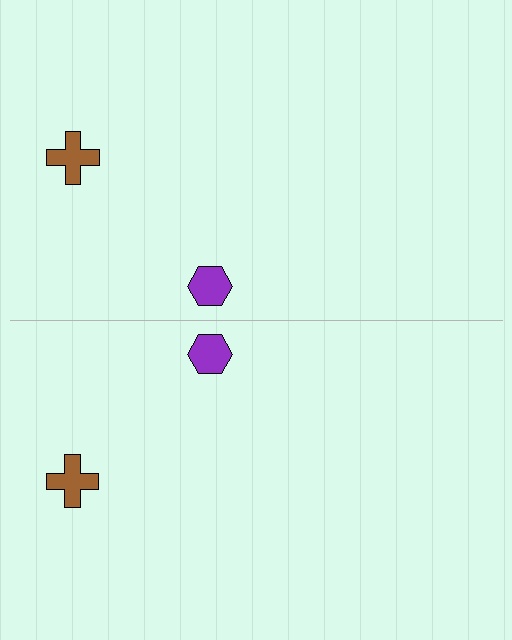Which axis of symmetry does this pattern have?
The pattern has a horizontal axis of symmetry running through the center of the image.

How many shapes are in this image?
There are 4 shapes in this image.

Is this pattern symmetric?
Yes, this pattern has bilateral (reflection) symmetry.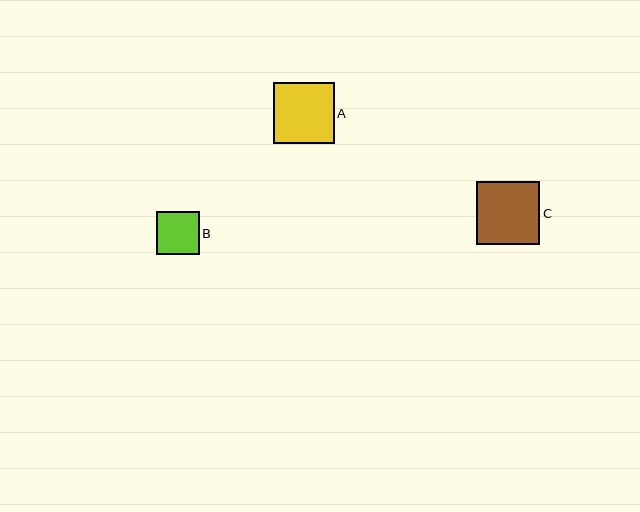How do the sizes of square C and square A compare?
Square C and square A are approximately the same size.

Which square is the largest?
Square C is the largest with a size of approximately 64 pixels.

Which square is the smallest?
Square B is the smallest with a size of approximately 43 pixels.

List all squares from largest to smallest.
From largest to smallest: C, A, B.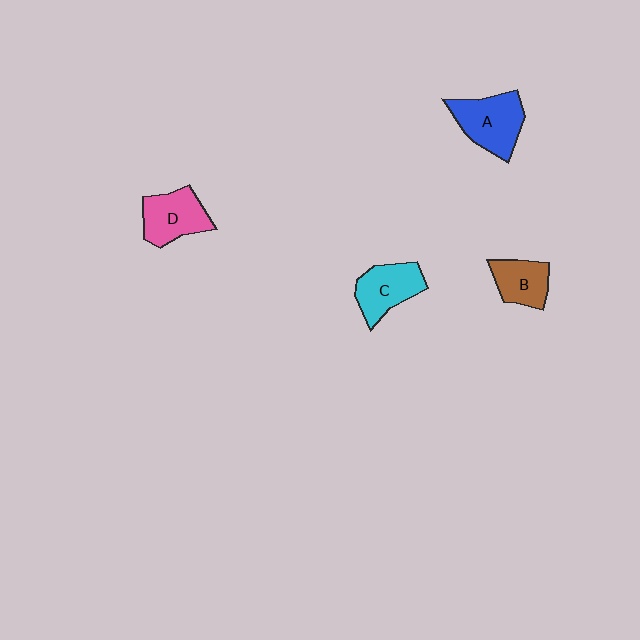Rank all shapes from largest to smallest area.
From largest to smallest: A (blue), D (pink), C (cyan), B (brown).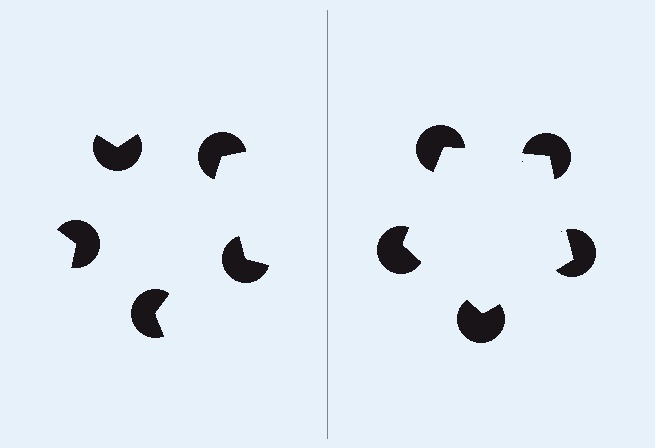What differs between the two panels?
The pac-man discs are positioned identically on both sides; only the wedge orientations differ. On the right they align to a pentagon; on the left they are misaligned.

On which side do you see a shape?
An illusory pentagon appears on the right side. On the left side the wedge cuts are rotated, so no coherent shape forms.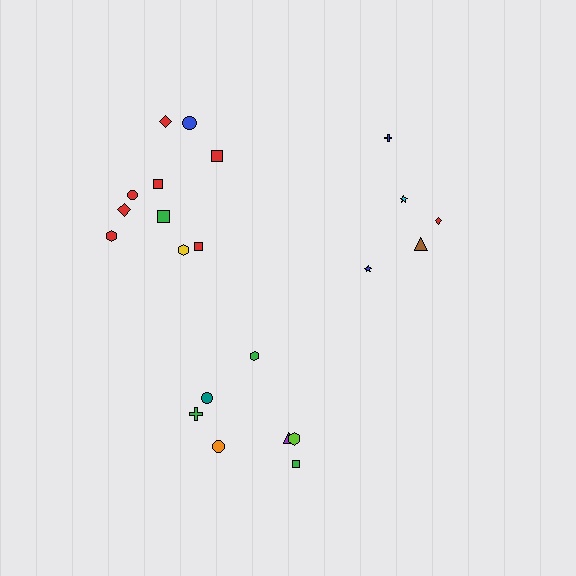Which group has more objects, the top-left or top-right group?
The top-left group.